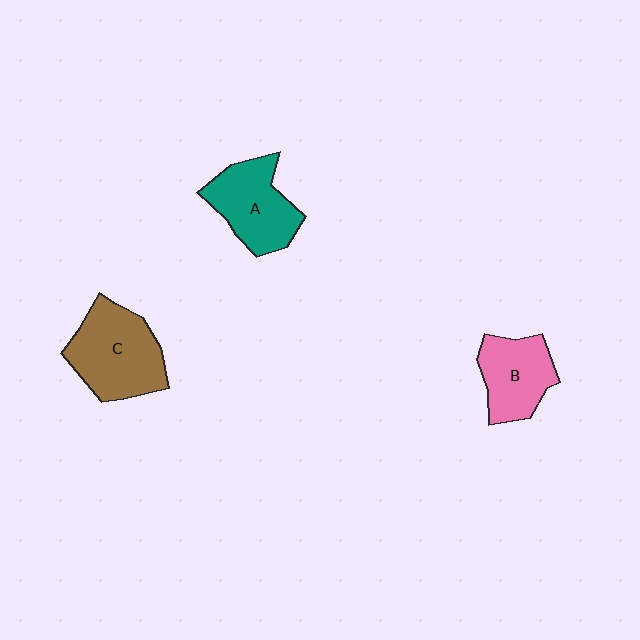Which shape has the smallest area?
Shape B (pink).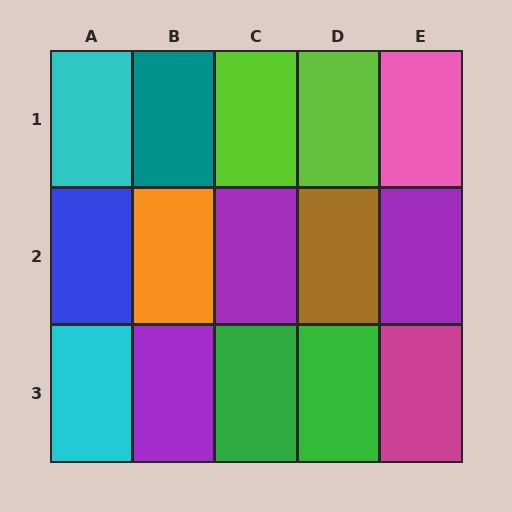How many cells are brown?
1 cell is brown.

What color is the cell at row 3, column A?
Cyan.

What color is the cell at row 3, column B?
Purple.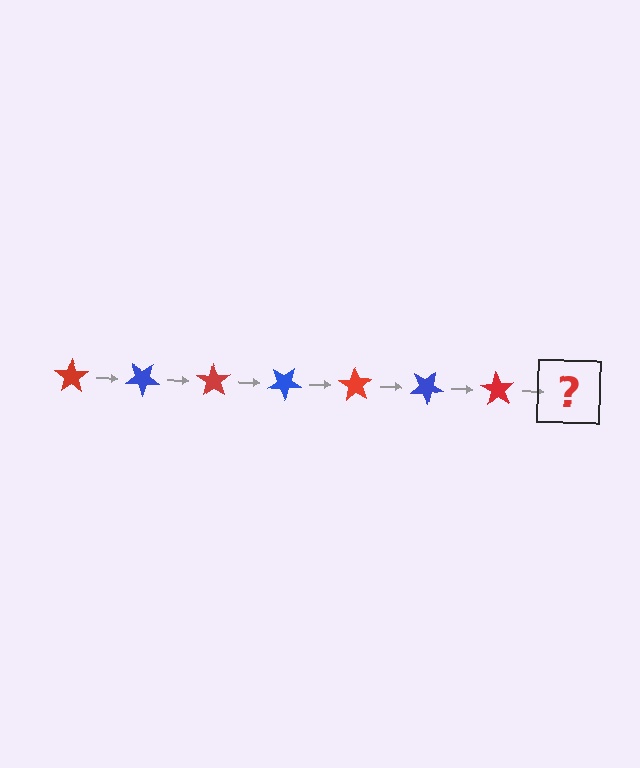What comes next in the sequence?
The next element should be a blue star, rotated 245 degrees from the start.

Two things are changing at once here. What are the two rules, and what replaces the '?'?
The two rules are that it rotates 35 degrees each step and the color cycles through red and blue. The '?' should be a blue star, rotated 245 degrees from the start.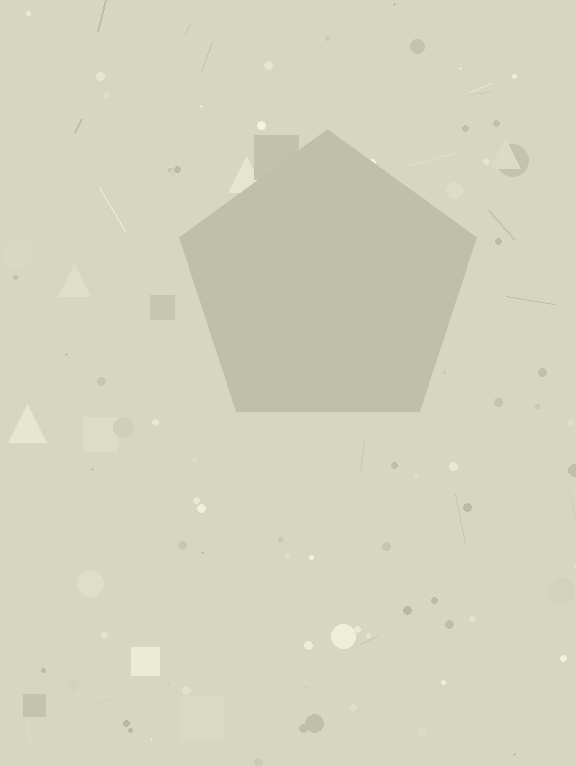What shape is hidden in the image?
A pentagon is hidden in the image.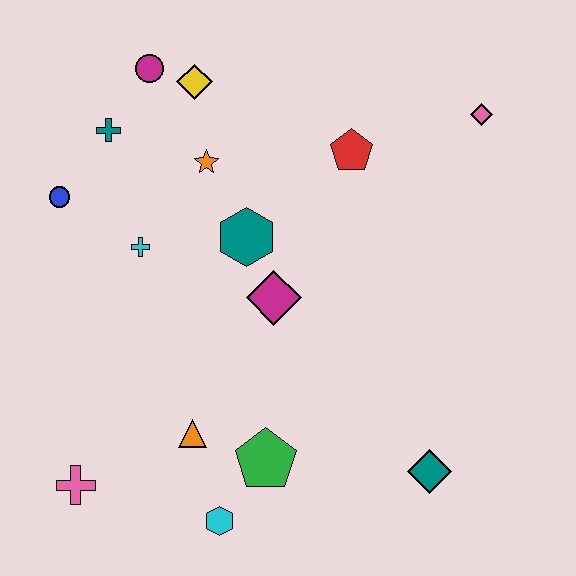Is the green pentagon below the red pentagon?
Yes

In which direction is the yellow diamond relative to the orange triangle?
The yellow diamond is above the orange triangle.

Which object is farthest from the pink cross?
The pink diamond is farthest from the pink cross.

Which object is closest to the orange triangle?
The green pentagon is closest to the orange triangle.